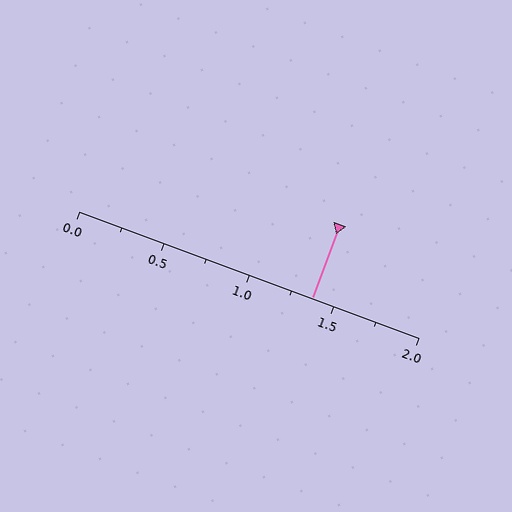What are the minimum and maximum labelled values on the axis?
The axis runs from 0.0 to 2.0.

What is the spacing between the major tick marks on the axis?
The major ticks are spaced 0.5 apart.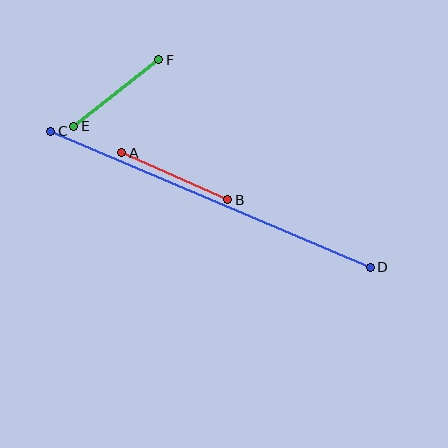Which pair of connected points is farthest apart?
Points C and D are farthest apart.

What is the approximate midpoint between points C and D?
The midpoint is at approximately (211, 199) pixels.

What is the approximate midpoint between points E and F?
The midpoint is at approximately (116, 93) pixels.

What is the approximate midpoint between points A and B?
The midpoint is at approximately (175, 176) pixels.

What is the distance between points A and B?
The distance is approximately 116 pixels.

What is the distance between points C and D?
The distance is approximately 347 pixels.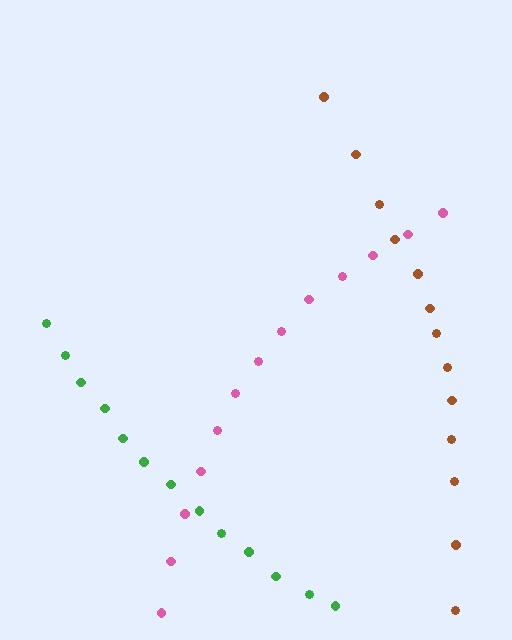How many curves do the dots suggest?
There are 3 distinct paths.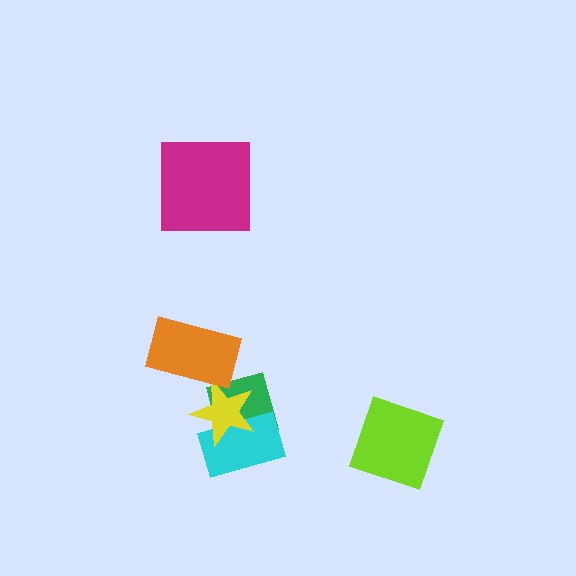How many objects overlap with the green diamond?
3 objects overlap with the green diamond.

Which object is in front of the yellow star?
The orange rectangle is in front of the yellow star.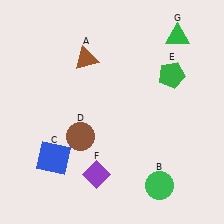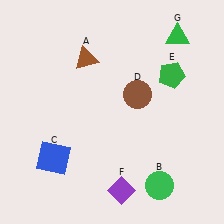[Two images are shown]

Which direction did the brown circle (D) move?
The brown circle (D) moved right.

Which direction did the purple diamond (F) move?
The purple diamond (F) moved right.